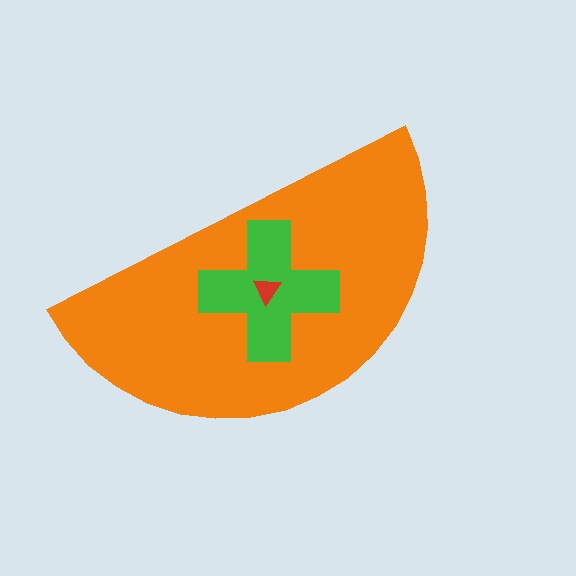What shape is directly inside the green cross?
The red triangle.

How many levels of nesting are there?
3.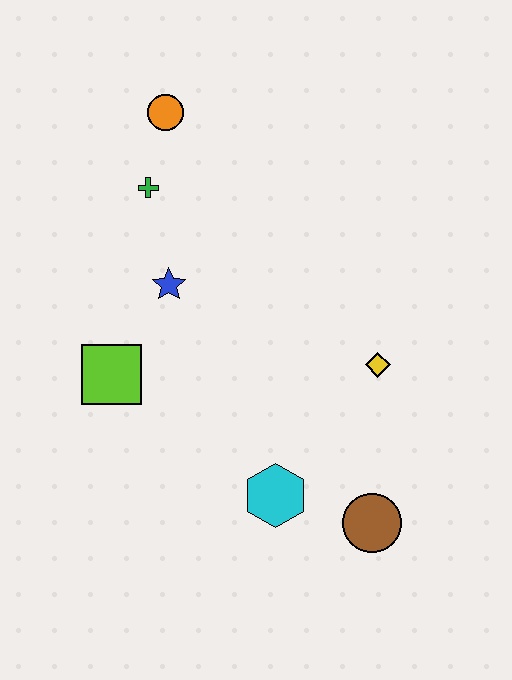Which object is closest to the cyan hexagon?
The brown circle is closest to the cyan hexagon.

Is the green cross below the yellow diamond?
No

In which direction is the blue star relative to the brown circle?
The blue star is above the brown circle.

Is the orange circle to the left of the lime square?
No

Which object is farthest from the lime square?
The brown circle is farthest from the lime square.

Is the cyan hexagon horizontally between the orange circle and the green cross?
No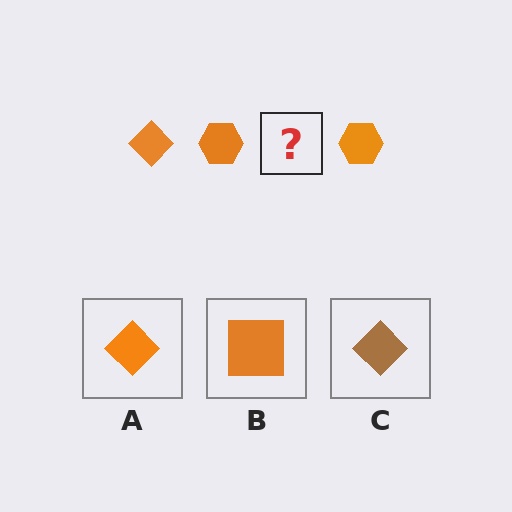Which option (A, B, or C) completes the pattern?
A.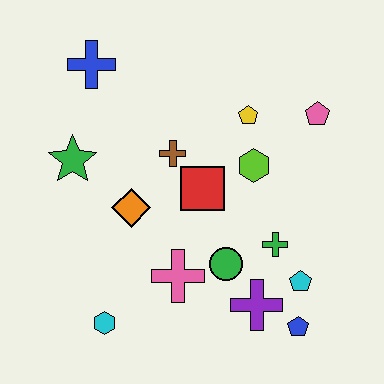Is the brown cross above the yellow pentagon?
No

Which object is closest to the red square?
The brown cross is closest to the red square.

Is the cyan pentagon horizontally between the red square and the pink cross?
No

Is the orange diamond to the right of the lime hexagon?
No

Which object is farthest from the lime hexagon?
The cyan hexagon is farthest from the lime hexagon.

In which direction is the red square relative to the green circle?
The red square is above the green circle.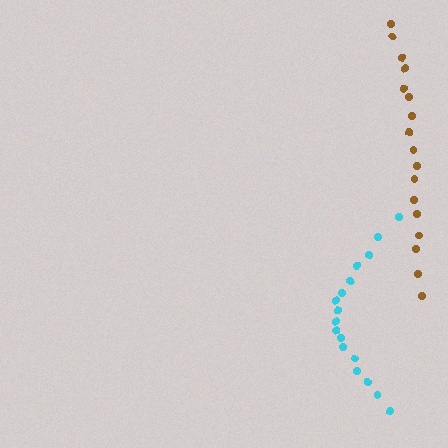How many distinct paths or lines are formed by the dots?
There are 2 distinct paths.